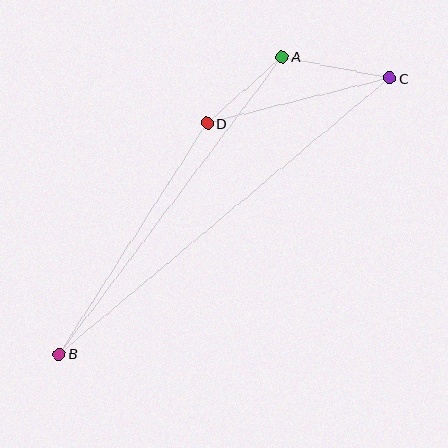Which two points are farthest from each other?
Points B and C are farthest from each other.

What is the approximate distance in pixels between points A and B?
The distance between A and B is approximately 371 pixels.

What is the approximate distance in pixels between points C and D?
The distance between C and D is approximately 188 pixels.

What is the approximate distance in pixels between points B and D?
The distance between B and D is approximately 274 pixels.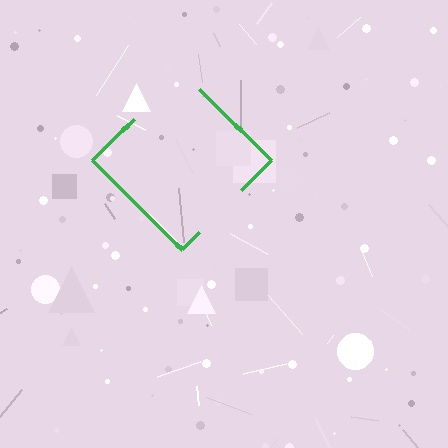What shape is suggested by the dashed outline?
The dashed outline suggests a diamond.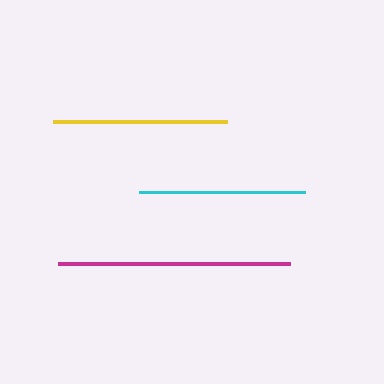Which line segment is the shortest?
The cyan line is the shortest at approximately 166 pixels.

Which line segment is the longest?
The magenta line is the longest at approximately 233 pixels.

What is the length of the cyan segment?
The cyan segment is approximately 166 pixels long.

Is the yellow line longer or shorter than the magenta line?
The magenta line is longer than the yellow line.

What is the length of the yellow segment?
The yellow segment is approximately 173 pixels long.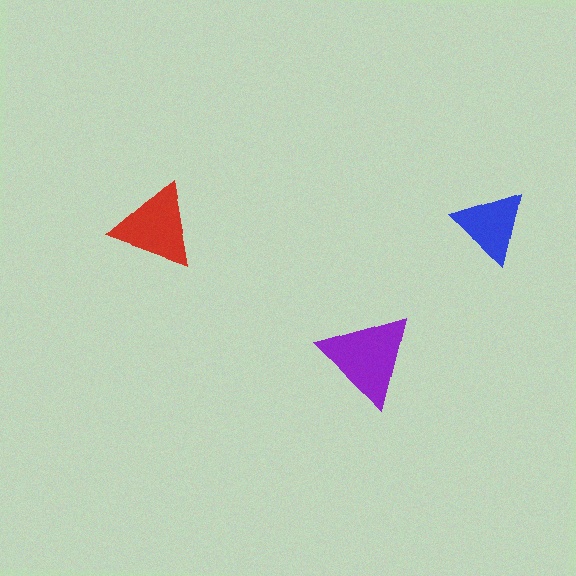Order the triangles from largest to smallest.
the purple one, the red one, the blue one.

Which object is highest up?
The blue triangle is topmost.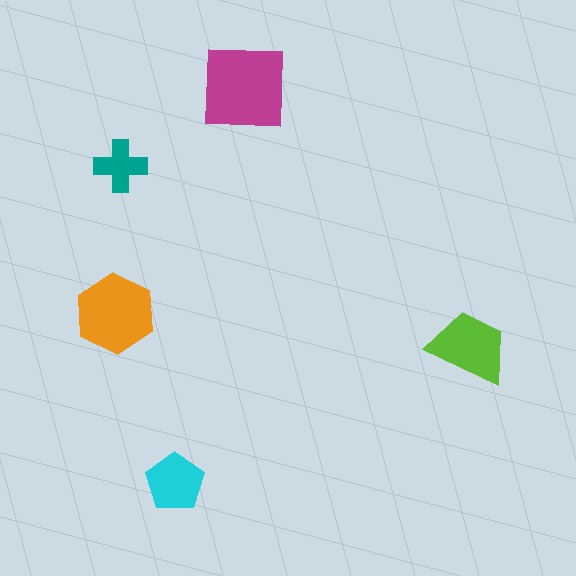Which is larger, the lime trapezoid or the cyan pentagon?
The lime trapezoid.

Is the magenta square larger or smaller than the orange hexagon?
Larger.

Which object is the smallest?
The teal cross.